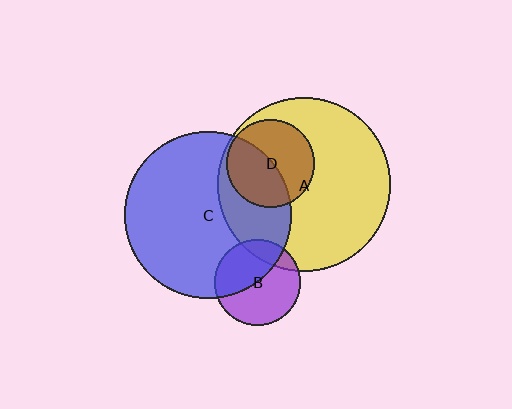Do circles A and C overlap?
Yes.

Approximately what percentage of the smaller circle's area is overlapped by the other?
Approximately 30%.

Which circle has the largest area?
Circle A (yellow).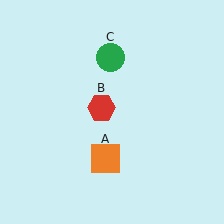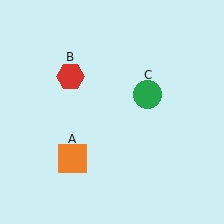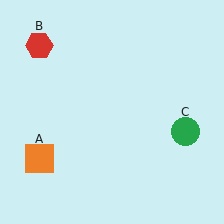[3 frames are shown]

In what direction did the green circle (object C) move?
The green circle (object C) moved down and to the right.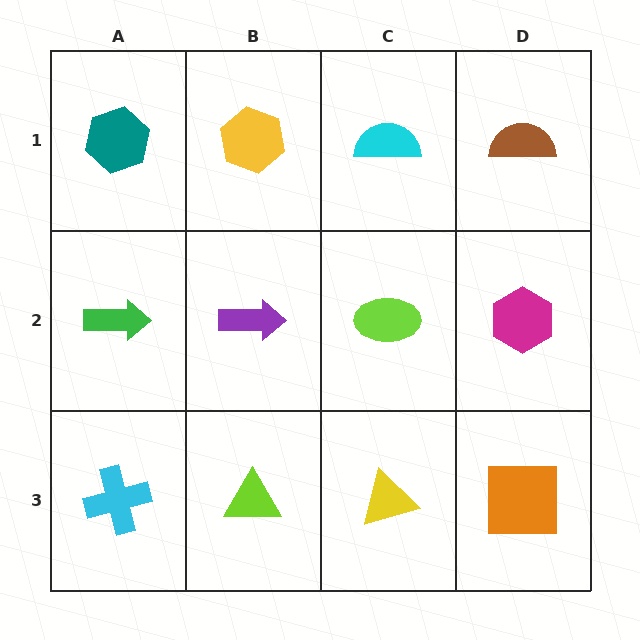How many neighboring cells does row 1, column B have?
3.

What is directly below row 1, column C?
A lime ellipse.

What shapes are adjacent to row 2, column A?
A teal hexagon (row 1, column A), a cyan cross (row 3, column A), a purple arrow (row 2, column B).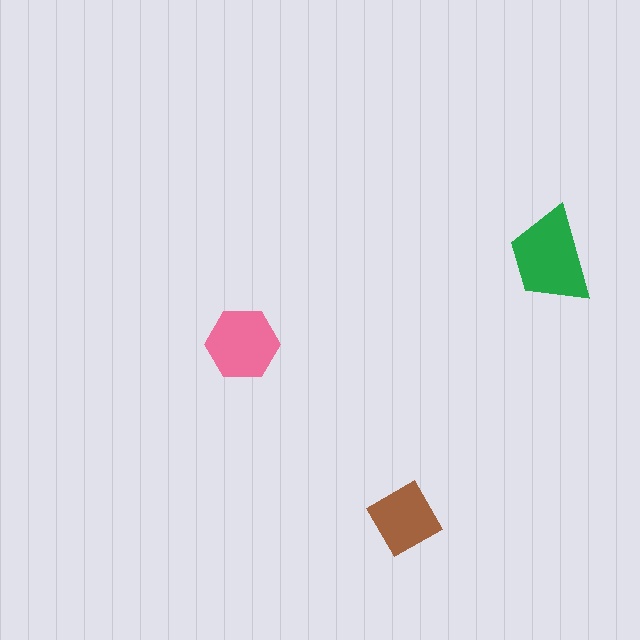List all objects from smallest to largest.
The brown diamond, the pink hexagon, the green trapezoid.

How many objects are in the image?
There are 3 objects in the image.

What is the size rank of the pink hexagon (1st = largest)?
2nd.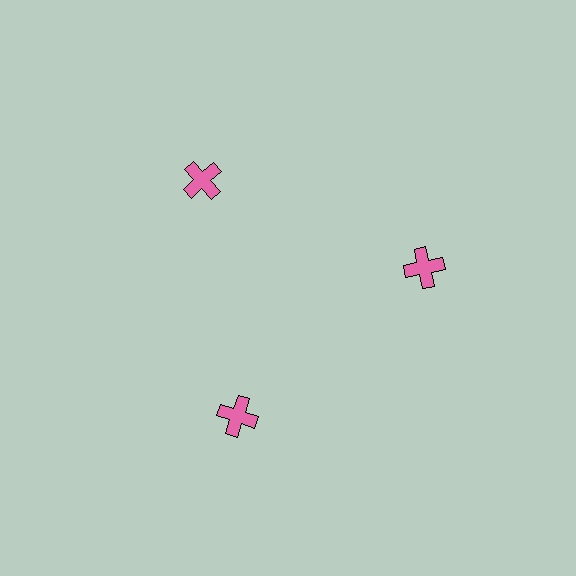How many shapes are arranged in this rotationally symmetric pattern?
There are 3 shapes, arranged in 3 groups of 1.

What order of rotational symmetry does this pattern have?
This pattern has 3-fold rotational symmetry.